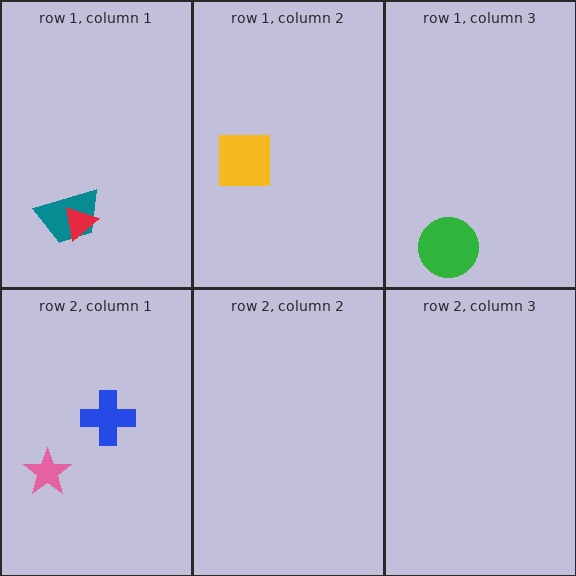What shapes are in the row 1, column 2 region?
The yellow square.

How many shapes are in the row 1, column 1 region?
2.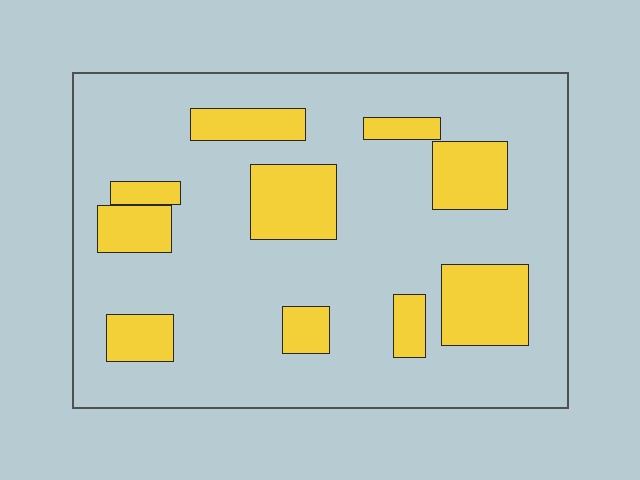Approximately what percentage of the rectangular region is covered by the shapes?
Approximately 20%.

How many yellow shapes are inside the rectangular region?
10.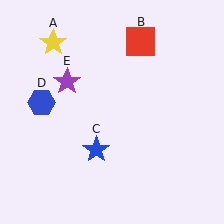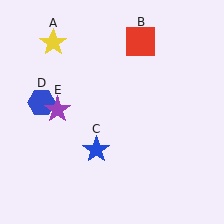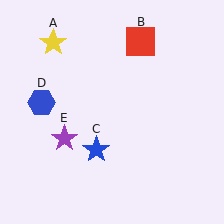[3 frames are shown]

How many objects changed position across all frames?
1 object changed position: purple star (object E).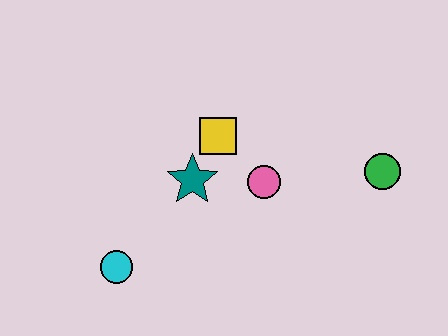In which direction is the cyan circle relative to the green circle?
The cyan circle is to the left of the green circle.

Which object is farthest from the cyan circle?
The green circle is farthest from the cyan circle.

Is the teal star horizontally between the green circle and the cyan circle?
Yes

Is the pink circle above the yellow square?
No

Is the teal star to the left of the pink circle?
Yes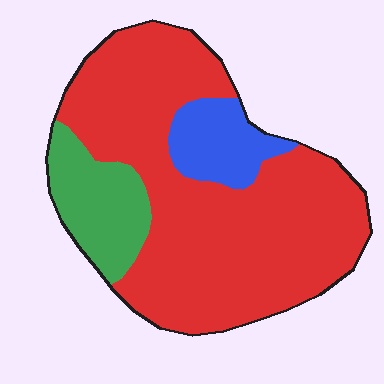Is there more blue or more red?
Red.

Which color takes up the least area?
Blue, at roughly 10%.